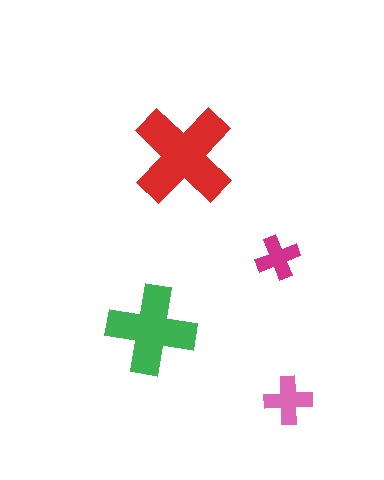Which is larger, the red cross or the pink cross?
The red one.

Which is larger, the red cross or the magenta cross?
The red one.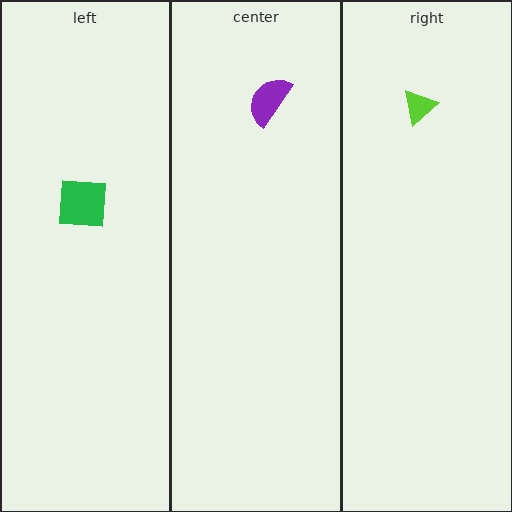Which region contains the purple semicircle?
The center region.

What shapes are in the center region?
The purple semicircle.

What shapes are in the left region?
The green square.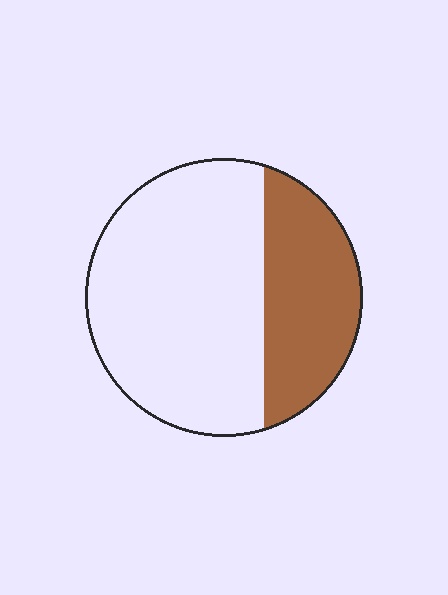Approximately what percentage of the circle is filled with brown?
Approximately 30%.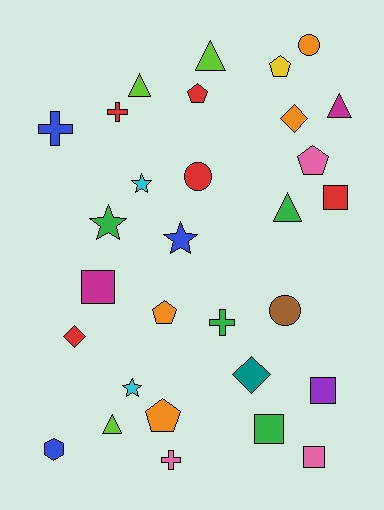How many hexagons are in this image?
There is 1 hexagon.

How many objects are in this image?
There are 30 objects.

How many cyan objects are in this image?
There are 2 cyan objects.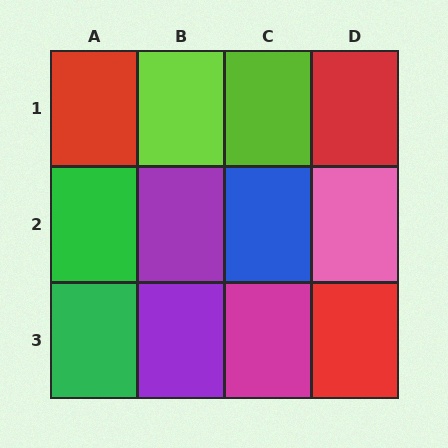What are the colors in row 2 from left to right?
Green, purple, blue, pink.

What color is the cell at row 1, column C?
Lime.